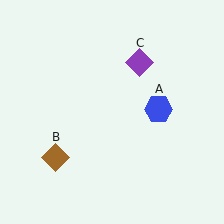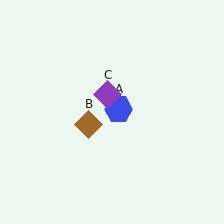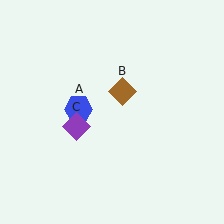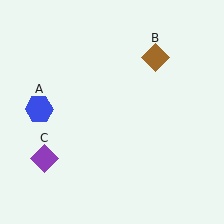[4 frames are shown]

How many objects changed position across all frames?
3 objects changed position: blue hexagon (object A), brown diamond (object B), purple diamond (object C).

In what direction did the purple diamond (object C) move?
The purple diamond (object C) moved down and to the left.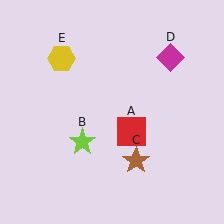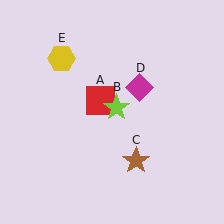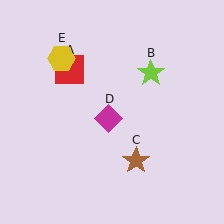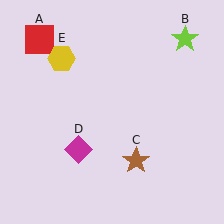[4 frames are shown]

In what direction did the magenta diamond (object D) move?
The magenta diamond (object D) moved down and to the left.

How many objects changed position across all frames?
3 objects changed position: red square (object A), lime star (object B), magenta diamond (object D).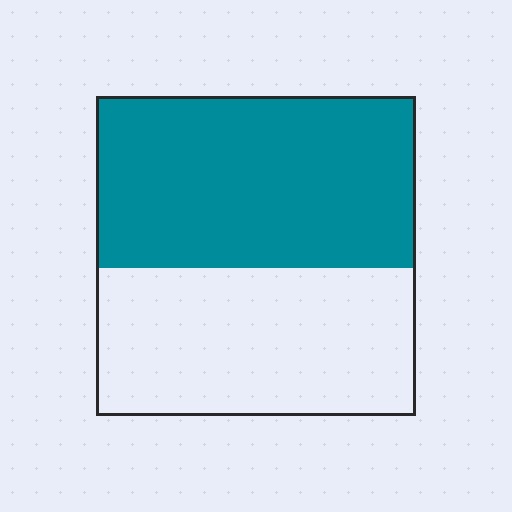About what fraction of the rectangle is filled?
About one half (1/2).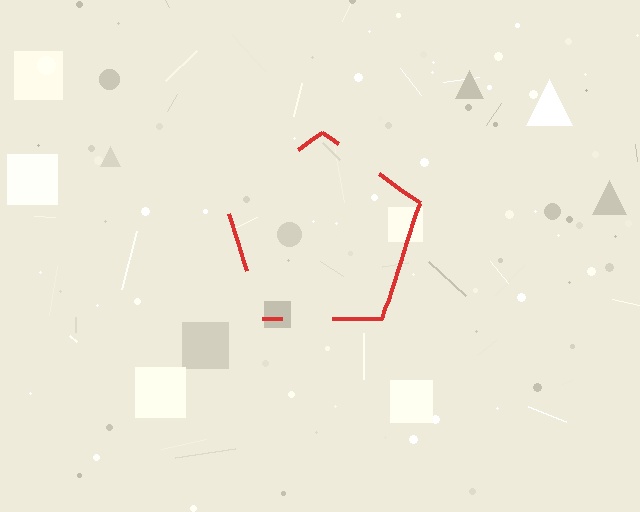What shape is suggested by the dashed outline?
The dashed outline suggests a pentagon.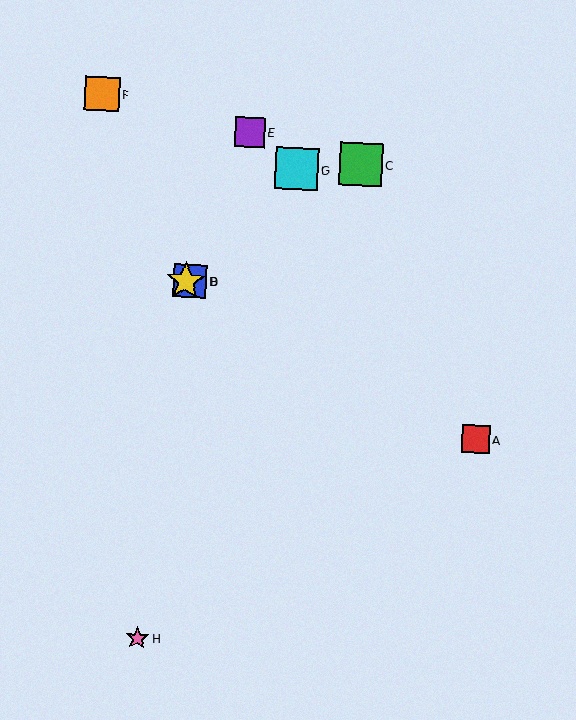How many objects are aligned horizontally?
2 objects (B, D) are aligned horizontally.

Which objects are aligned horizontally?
Objects B, D are aligned horizontally.